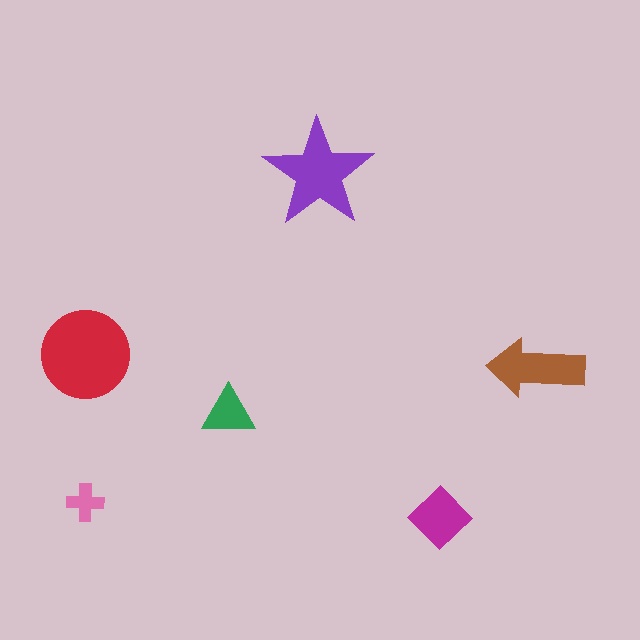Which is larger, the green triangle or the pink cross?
The green triangle.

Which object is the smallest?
The pink cross.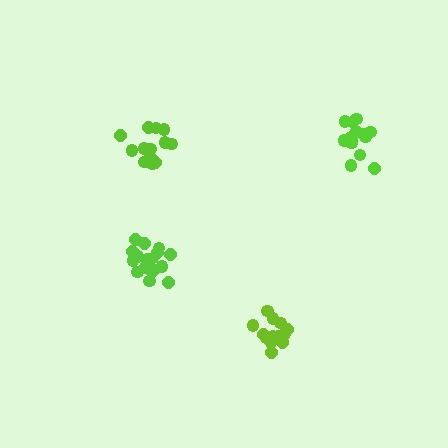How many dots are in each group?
Group 1: 14 dots, Group 2: 14 dots, Group 3: 19 dots, Group 4: 16 dots (63 total).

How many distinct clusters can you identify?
There are 4 distinct clusters.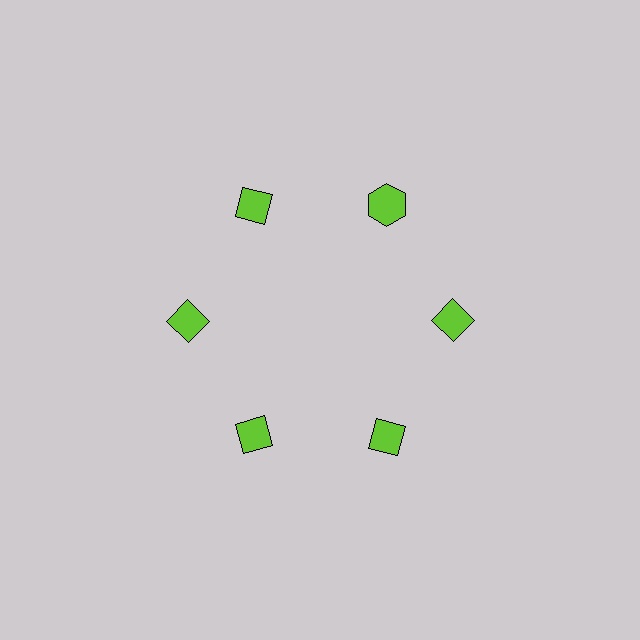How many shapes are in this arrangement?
There are 6 shapes arranged in a ring pattern.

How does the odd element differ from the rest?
It has a different shape: hexagon instead of diamond.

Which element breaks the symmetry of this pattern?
The lime hexagon at roughly the 1 o'clock position breaks the symmetry. All other shapes are lime diamonds.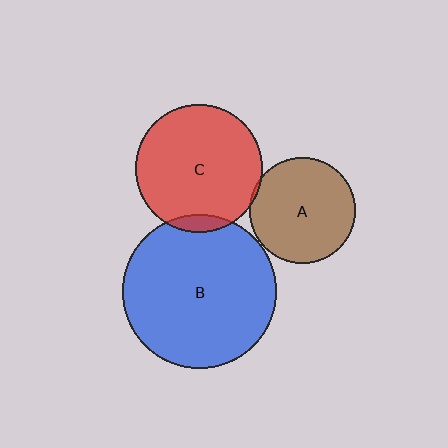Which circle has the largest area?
Circle B (blue).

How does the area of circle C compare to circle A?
Approximately 1.5 times.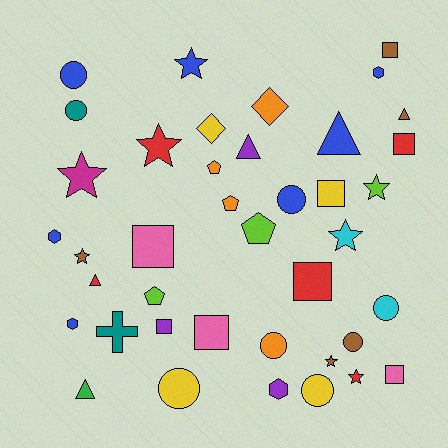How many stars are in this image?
There are 8 stars.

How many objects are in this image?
There are 40 objects.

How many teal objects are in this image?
There are 2 teal objects.